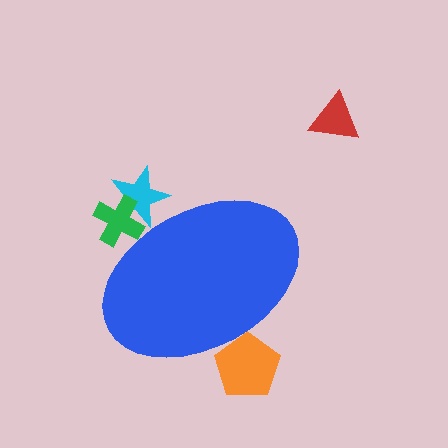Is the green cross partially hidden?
Yes, the green cross is partially hidden behind the blue ellipse.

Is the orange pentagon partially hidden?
Yes, the orange pentagon is partially hidden behind the blue ellipse.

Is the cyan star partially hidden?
Yes, the cyan star is partially hidden behind the blue ellipse.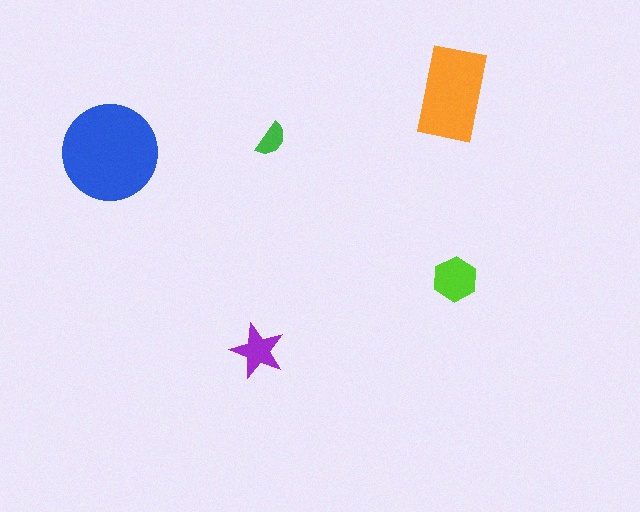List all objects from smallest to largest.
The green semicircle, the purple star, the lime hexagon, the orange rectangle, the blue circle.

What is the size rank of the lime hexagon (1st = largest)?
3rd.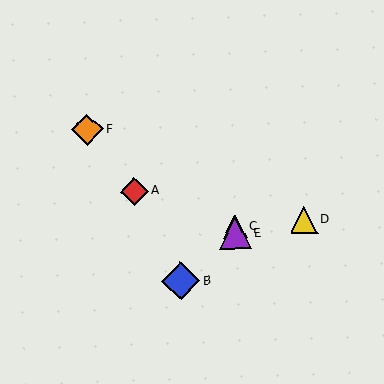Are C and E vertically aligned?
Yes, both are at x≈235.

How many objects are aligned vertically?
2 objects (C, E) are aligned vertically.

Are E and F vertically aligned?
No, E is at x≈235 and F is at x≈87.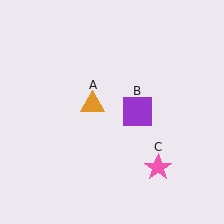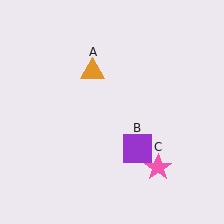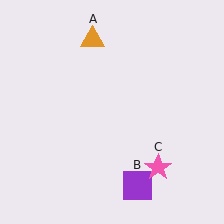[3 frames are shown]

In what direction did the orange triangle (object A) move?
The orange triangle (object A) moved up.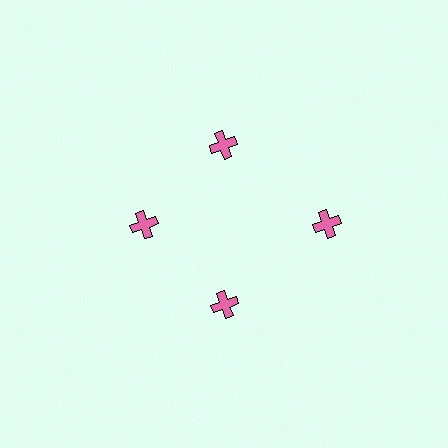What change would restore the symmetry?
The symmetry would be restored by moving it inward, back onto the ring so that all 4 crosses sit at equal angles and equal distance from the center.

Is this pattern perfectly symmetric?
No. The 4 pink crosses are arranged in a ring, but one element near the 3 o'clock position is pushed outward from the center, breaking the 4-fold rotational symmetry.